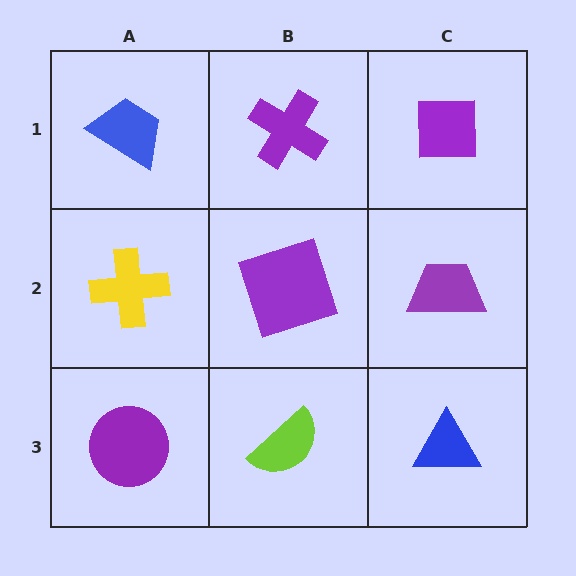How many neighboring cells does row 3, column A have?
2.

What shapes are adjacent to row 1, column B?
A purple square (row 2, column B), a blue trapezoid (row 1, column A), a purple square (row 1, column C).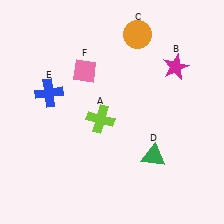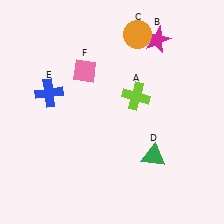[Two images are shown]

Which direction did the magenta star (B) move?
The magenta star (B) moved up.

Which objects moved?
The objects that moved are: the lime cross (A), the magenta star (B).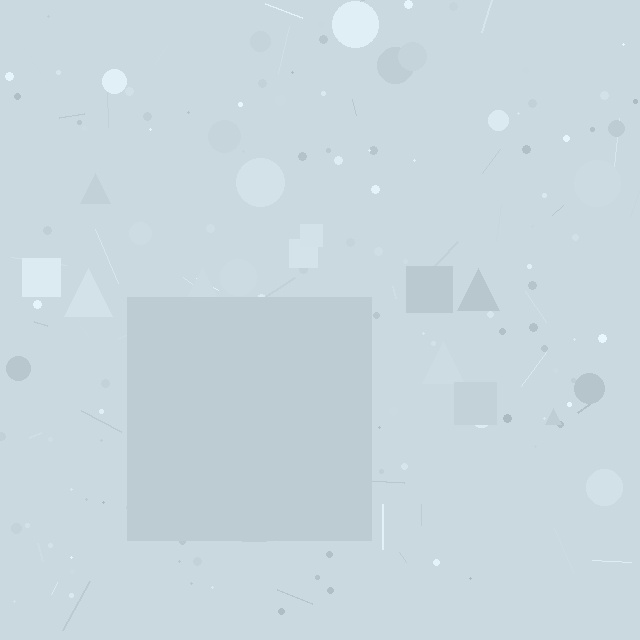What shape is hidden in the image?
A square is hidden in the image.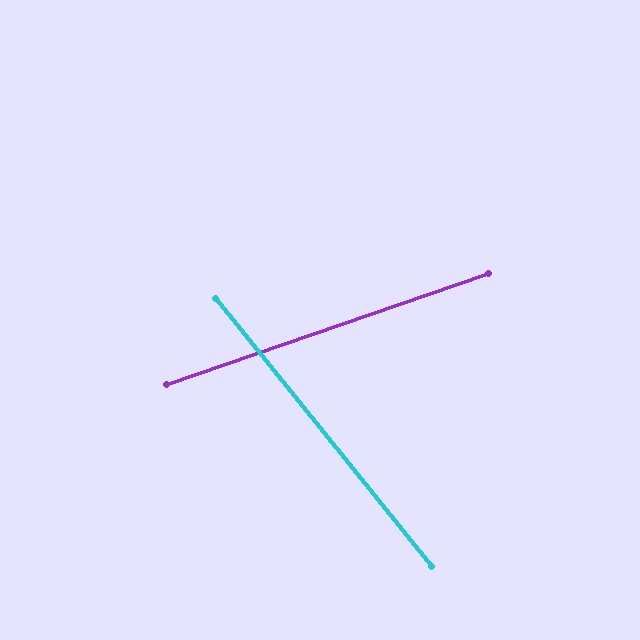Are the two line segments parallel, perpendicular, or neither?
Neither parallel nor perpendicular — they differ by about 70°.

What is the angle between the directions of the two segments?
Approximately 70 degrees.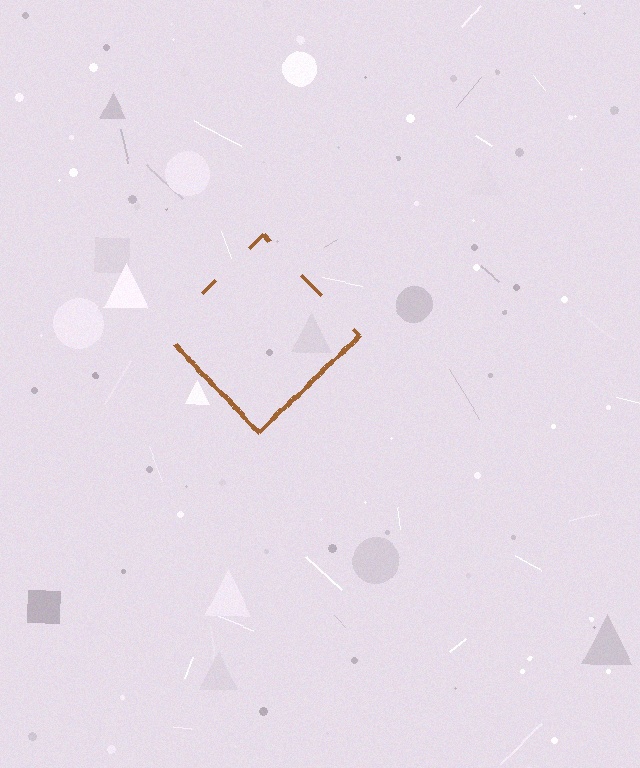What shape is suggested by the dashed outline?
The dashed outline suggests a diamond.